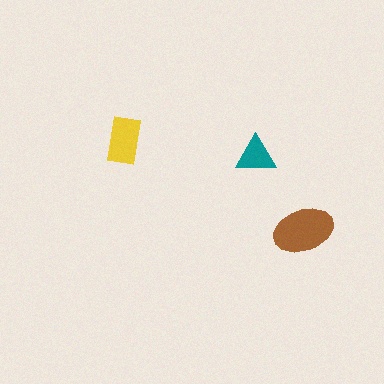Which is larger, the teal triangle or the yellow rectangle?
The yellow rectangle.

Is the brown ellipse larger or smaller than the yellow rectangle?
Larger.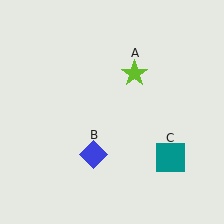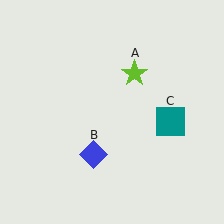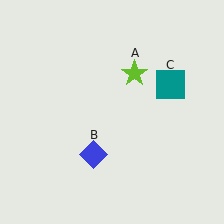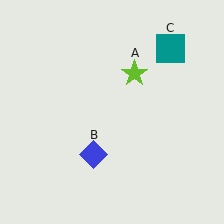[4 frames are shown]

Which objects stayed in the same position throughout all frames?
Lime star (object A) and blue diamond (object B) remained stationary.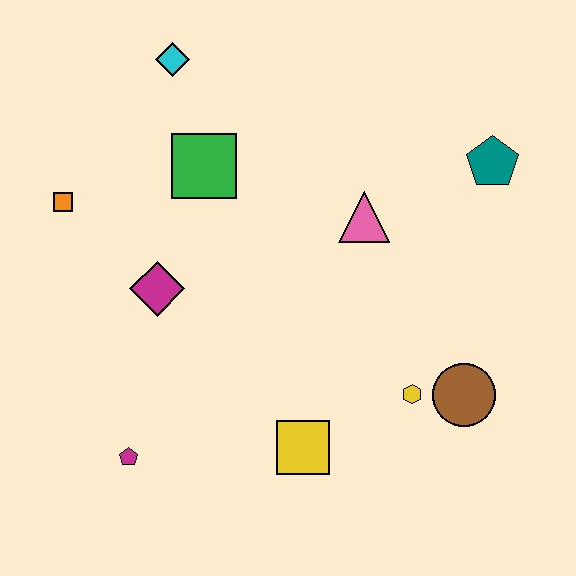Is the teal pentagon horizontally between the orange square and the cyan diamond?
No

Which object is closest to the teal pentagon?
The pink triangle is closest to the teal pentagon.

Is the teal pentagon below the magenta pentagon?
No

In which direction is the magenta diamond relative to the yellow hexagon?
The magenta diamond is to the left of the yellow hexagon.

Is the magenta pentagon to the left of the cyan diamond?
Yes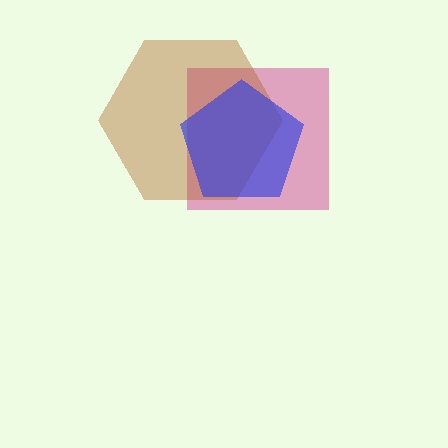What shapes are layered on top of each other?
The layered shapes are: a magenta square, a brown hexagon, a blue pentagon.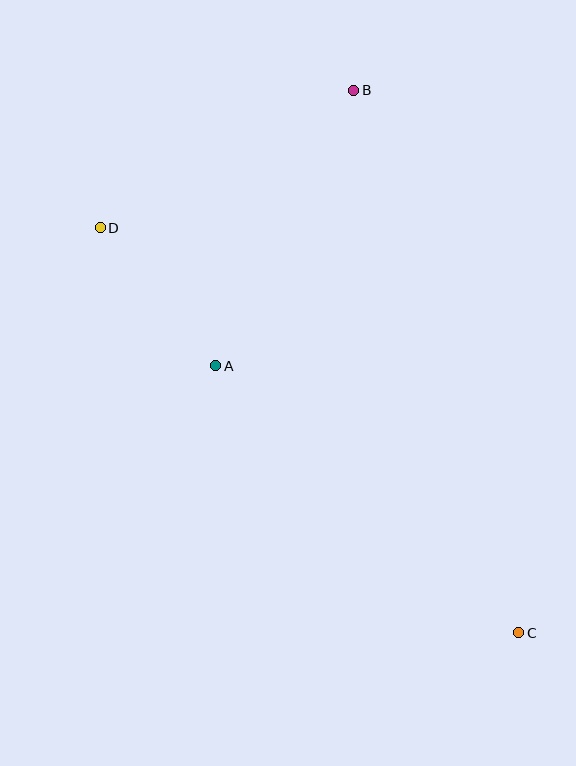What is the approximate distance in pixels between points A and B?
The distance between A and B is approximately 308 pixels.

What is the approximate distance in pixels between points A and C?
The distance between A and C is approximately 404 pixels.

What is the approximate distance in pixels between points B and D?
The distance between B and D is approximately 288 pixels.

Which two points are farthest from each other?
Points C and D are farthest from each other.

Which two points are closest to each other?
Points A and D are closest to each other.